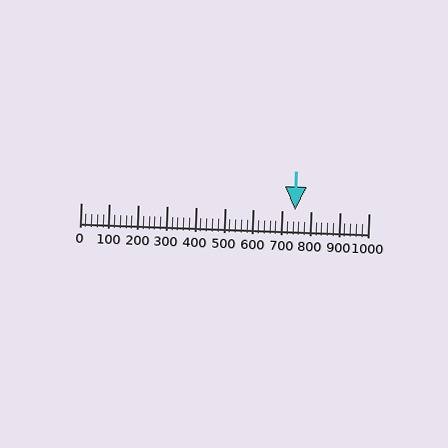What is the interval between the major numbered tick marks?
The major tick marks are spaced 100 units apart.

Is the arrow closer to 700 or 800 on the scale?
The arrow is closer to 700.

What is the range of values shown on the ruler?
The ruler shows values from 0 to 1000.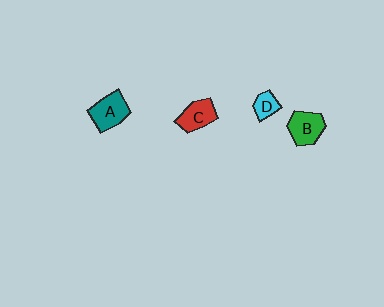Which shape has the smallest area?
Shape D (cyan).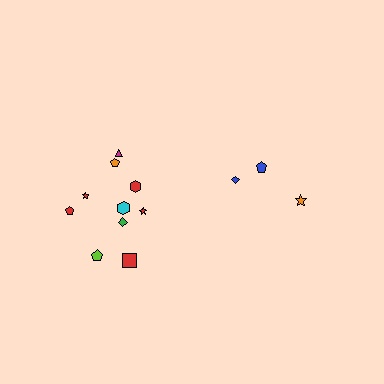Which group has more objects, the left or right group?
The left group.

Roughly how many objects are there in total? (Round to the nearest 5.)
Roughly 15 objects in total.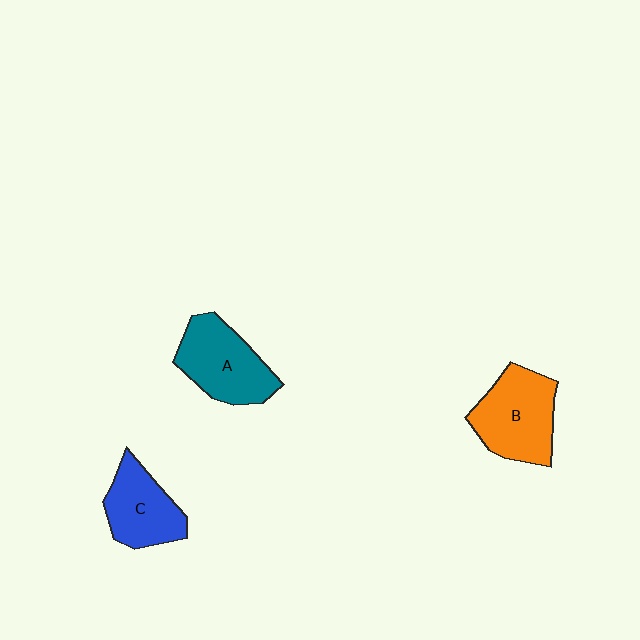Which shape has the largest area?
Shape B (orange).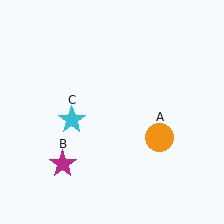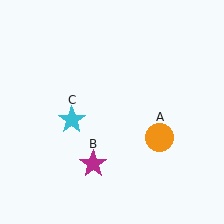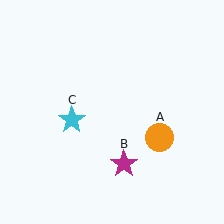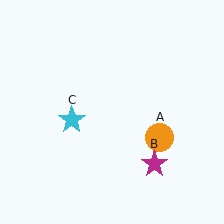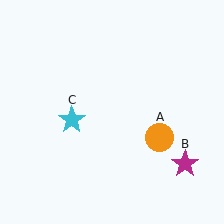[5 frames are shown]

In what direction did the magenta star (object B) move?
The magenta star (object B) moved right.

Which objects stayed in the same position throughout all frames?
Orange circle (object A) and cyan star (object C) remained stationary.